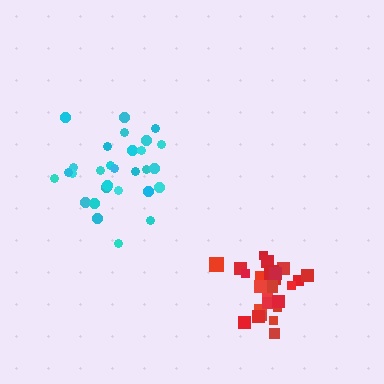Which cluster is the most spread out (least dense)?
Cyan.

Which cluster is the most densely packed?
Red.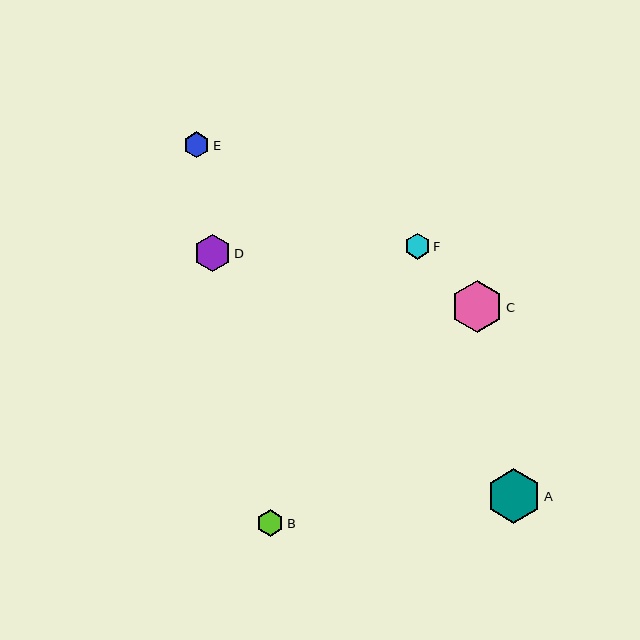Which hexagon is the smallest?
Hexagon F is the smallest with a size of approximately 26 pixels.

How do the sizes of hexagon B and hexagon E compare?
Hexagon B and hexagon E are approximately the same size.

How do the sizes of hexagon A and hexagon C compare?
Hexagon A and hexagon C are approximately the same size.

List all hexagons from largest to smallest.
From largest to smallest: A, C, D, B, E, F.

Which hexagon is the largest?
Hexagon A is the largest with a size of approximately 54 pixels.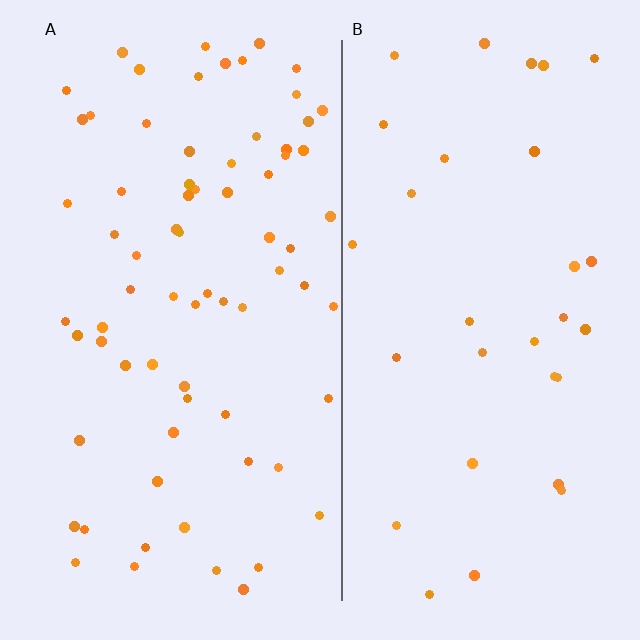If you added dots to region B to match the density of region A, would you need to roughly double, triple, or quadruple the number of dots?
Approximately double.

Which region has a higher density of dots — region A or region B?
A (the left).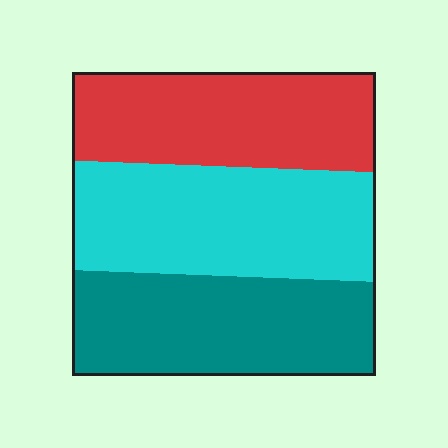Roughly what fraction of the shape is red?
Red covers about 30% of the shape.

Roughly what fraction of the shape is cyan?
Cyan takes up about three eighths (3/8) of the shape.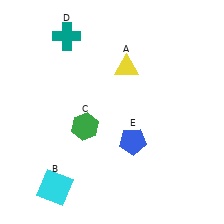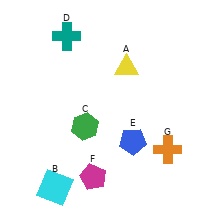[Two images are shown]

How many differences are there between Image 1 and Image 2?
There are 2 differences between the two images.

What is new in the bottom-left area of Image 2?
A magenta pentagon (F) was added in the bottom-left area of Image 2.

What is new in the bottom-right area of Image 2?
An orange cross (G) was added in the bottom-right area of Image 2.